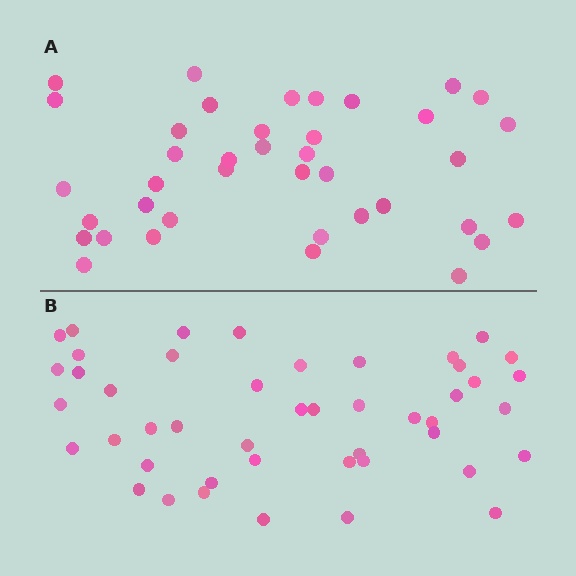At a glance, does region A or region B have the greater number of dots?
Region B (the bottom region) has more dots.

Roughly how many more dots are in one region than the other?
Region B has roughly 8 or so more dots than region A.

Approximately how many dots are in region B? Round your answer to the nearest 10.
About 50 dots. (The exact count is 46, which rounds to 50.)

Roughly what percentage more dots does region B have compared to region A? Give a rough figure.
About 20% more.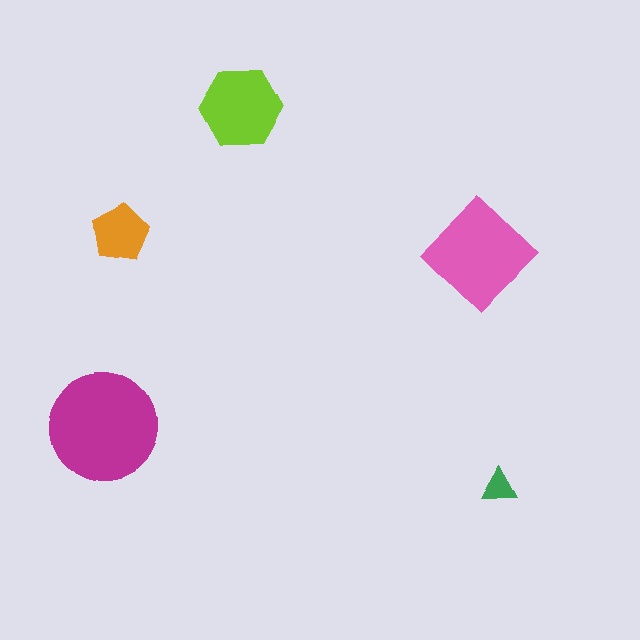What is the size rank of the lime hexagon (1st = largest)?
3rd.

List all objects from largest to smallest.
The magenta circle, the pink diamond, the lime hexagon, the orange pentagon, the green triangle.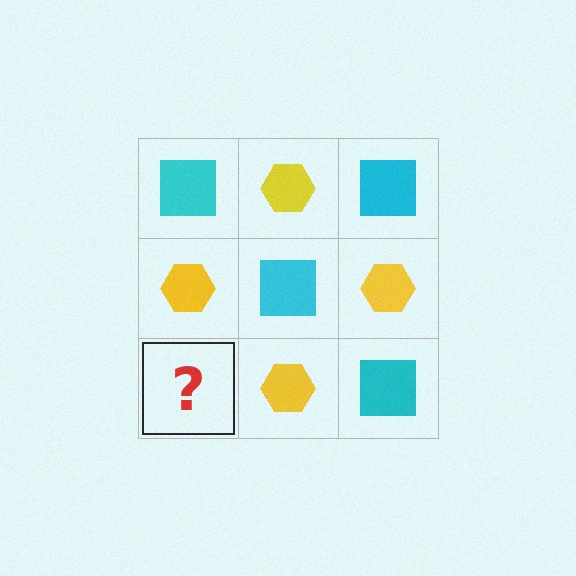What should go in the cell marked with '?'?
The missing cell should contain a cyan square.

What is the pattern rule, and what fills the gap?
The rule is that it alternates cyan square and yellow hexagon in a checkerboard pattern. The gap should be filled with a cyan square.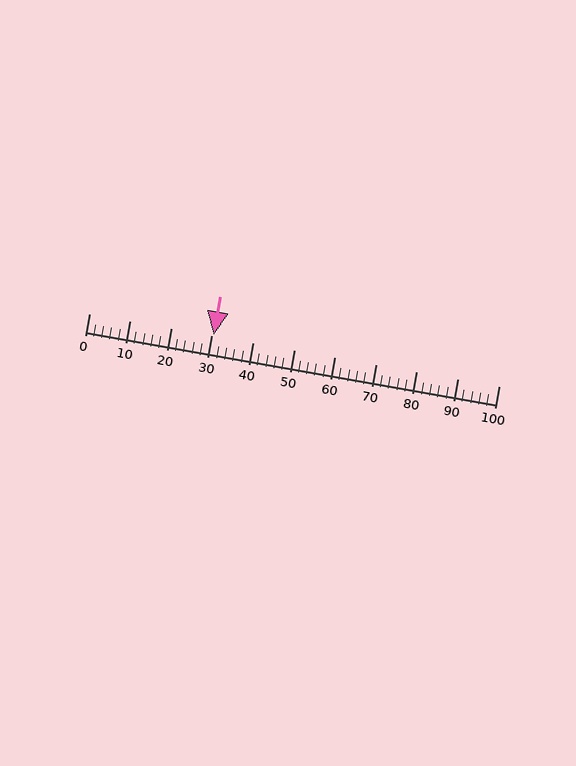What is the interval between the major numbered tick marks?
The major tick marks are spaced 10 units apart.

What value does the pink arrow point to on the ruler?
The pink arrow points to approximately 30.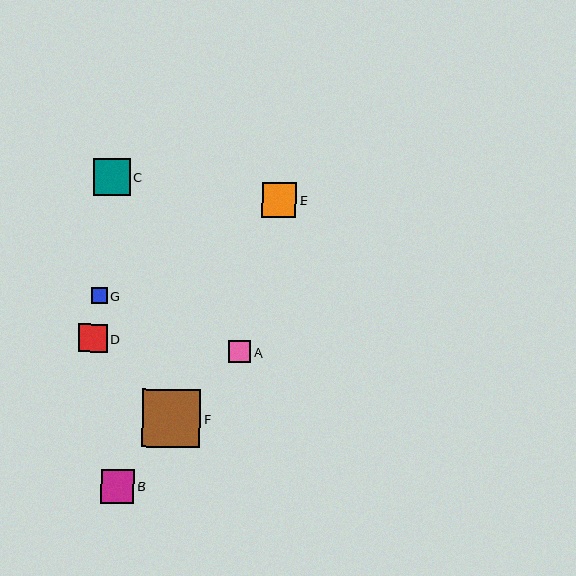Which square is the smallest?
Square G is the smallest with a size of approximately 16 pixels.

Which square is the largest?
Square F is the largest with a size of approximately 58 pixels.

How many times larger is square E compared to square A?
Square E is approximately 1.6 times the size of square A.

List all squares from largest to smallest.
From largest to smallest: F, C, E, B, D, A, G.